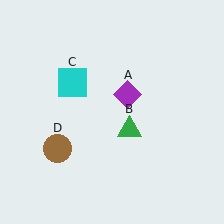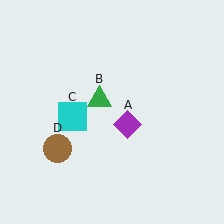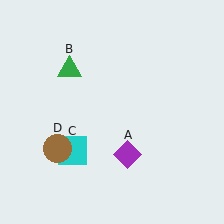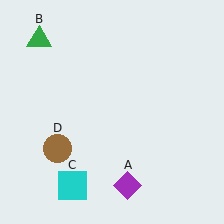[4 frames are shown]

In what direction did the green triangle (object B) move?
The green triangle (object B) moved up and to the left.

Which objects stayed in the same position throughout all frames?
Brown circle (object D) remained stationary.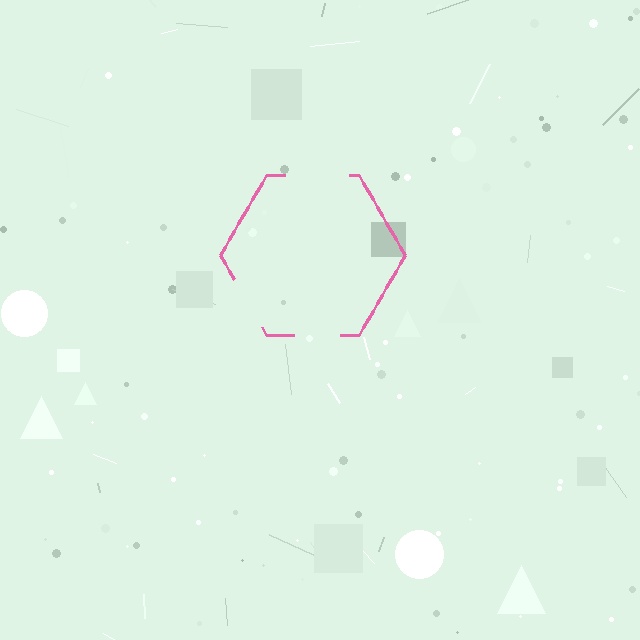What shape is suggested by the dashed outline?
The dashed outline suggests a hexagon.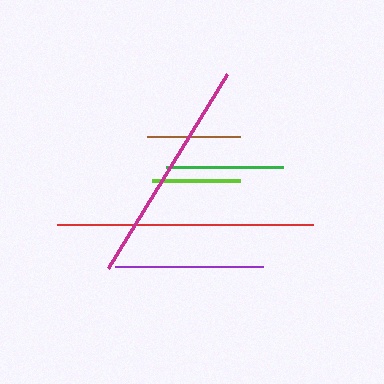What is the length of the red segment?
The red segment is approximately 256 pixels long.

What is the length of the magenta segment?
The magenta segment is approximately 228 pixels long.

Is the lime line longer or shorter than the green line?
The green line is longer than the lime line.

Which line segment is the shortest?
The lime line is the shortest at approximately 89 pixels.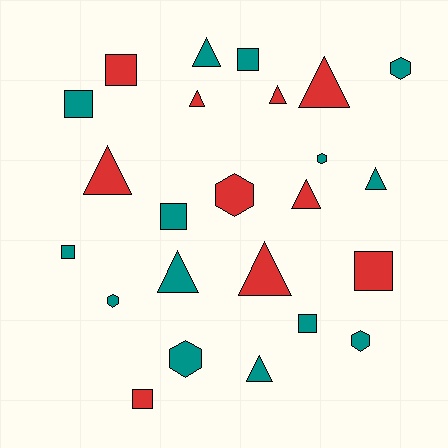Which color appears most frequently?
Teal, with 14 objects.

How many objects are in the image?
There are 24 objects.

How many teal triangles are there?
There are 4 teal triangles.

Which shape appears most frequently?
Triangle, with 10 objects.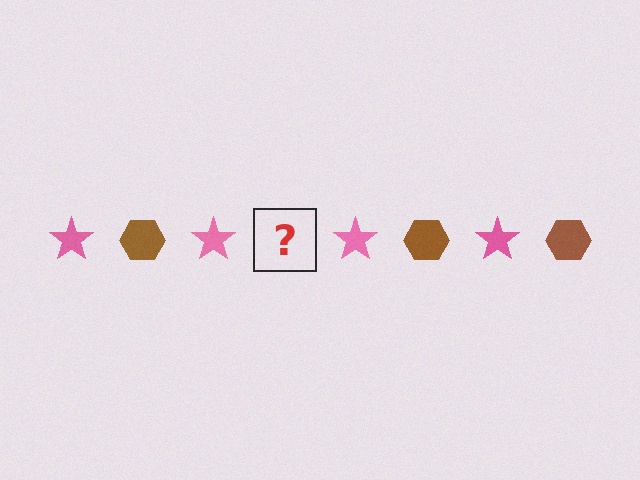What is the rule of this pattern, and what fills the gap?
The rule is that the pattern alternates between pink star and brown hexagon. The gap should be filled with a brown hexagon.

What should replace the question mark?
The question mark should be replaced with a brown hexagon.